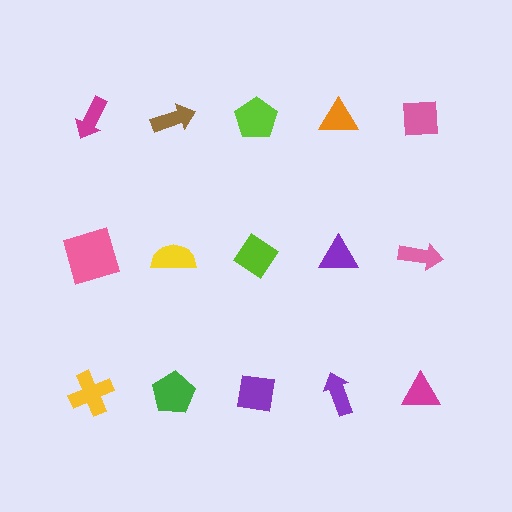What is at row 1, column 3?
A lime pentagon.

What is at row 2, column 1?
A pink square.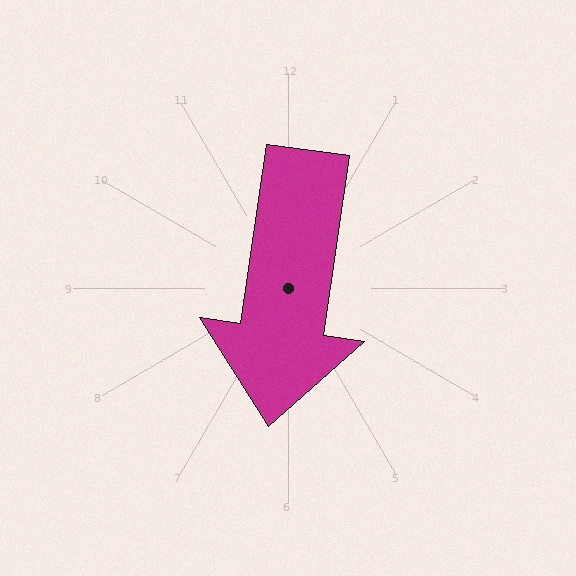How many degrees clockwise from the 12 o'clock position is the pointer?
Approximately 188 degrees.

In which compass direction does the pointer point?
South.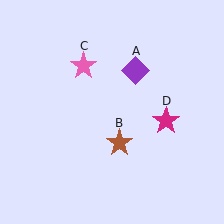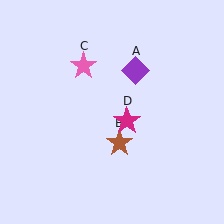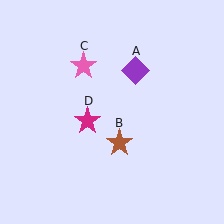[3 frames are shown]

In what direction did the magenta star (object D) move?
The magenta star (object D) moved left.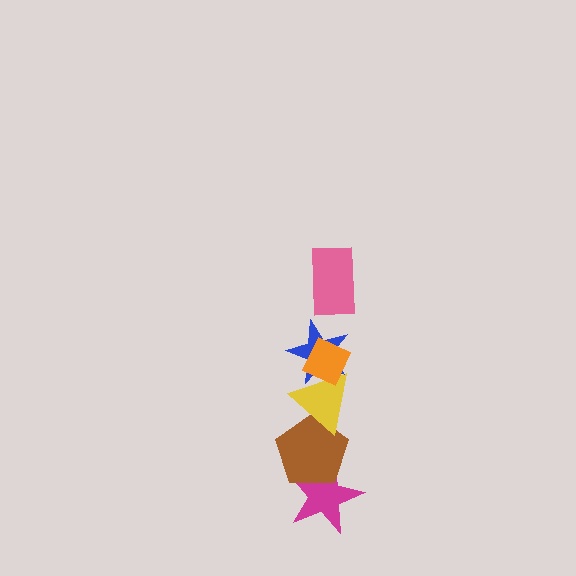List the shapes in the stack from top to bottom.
From top to bottom: the pink rectangle, the orange diamond, the blue star, the yellow triangle, the brown pentagon, the magenta star.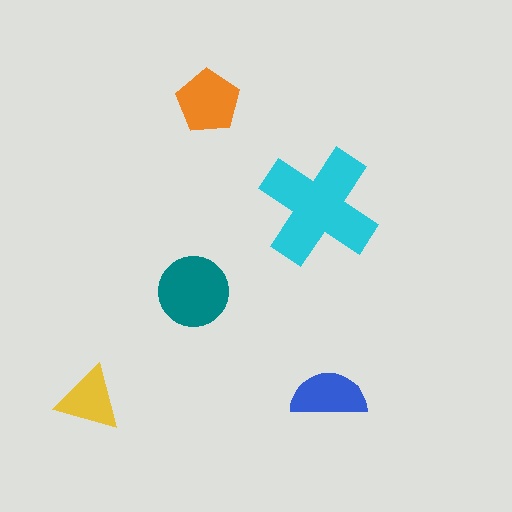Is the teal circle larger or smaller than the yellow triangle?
Larger.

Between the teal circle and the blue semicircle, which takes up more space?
The teal circle.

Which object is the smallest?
The yellow triangle.